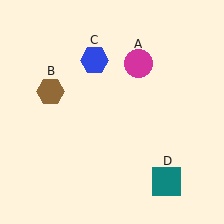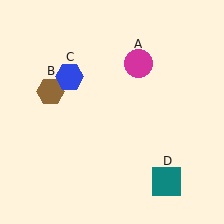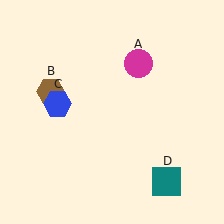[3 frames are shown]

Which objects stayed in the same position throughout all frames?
Magenta circle (object A) and brown hexagon (object B) and teal square (object D) remained stationary.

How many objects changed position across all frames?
1 object changed position: blue hexagon (object C).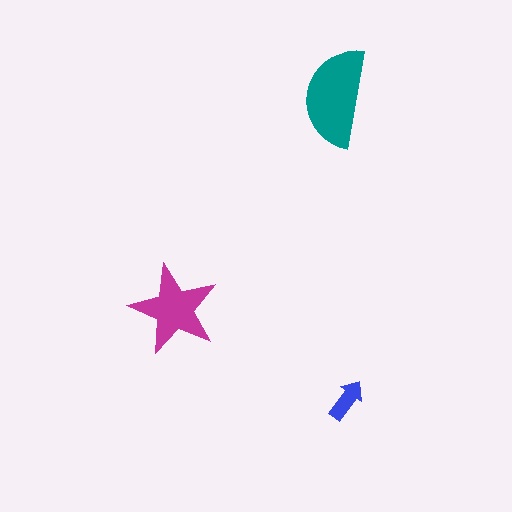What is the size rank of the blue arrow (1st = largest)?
3rd.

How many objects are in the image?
There are 3 objects in the image.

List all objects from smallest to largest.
The blue arrow, the magenta star, the teal semicircle.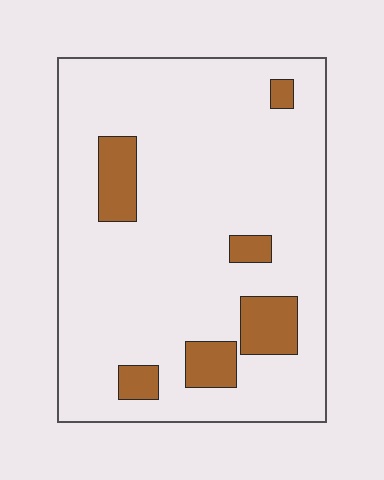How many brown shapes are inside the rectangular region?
6.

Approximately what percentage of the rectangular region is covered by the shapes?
Approximately 15%.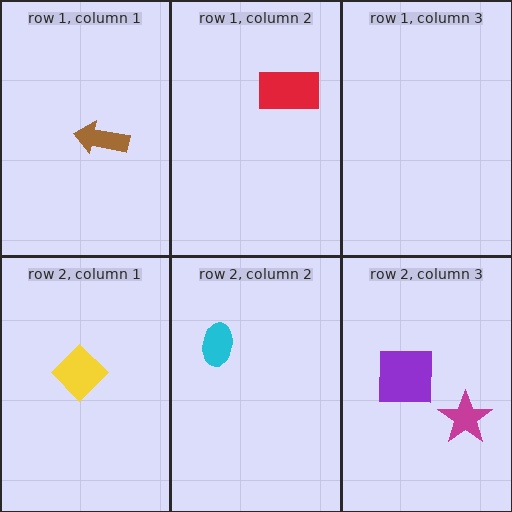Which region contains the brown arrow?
The row 1, column 1 region.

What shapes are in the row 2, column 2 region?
The cyan ellipse.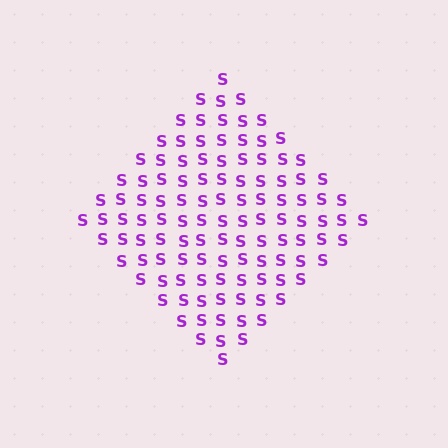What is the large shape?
The large shape is a diamond.